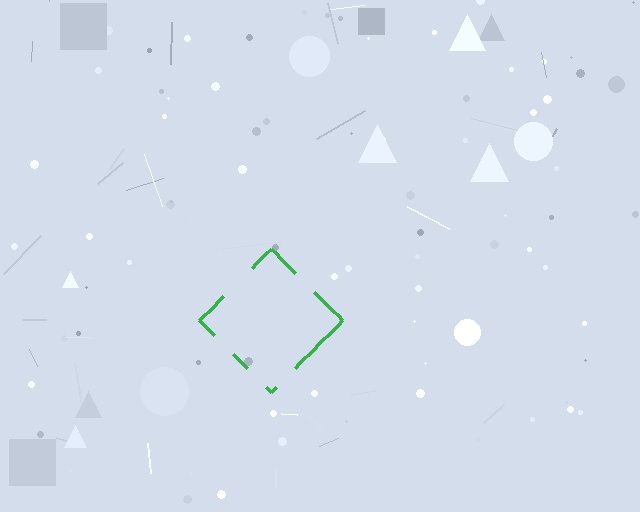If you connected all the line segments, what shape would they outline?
They would outline a diamond.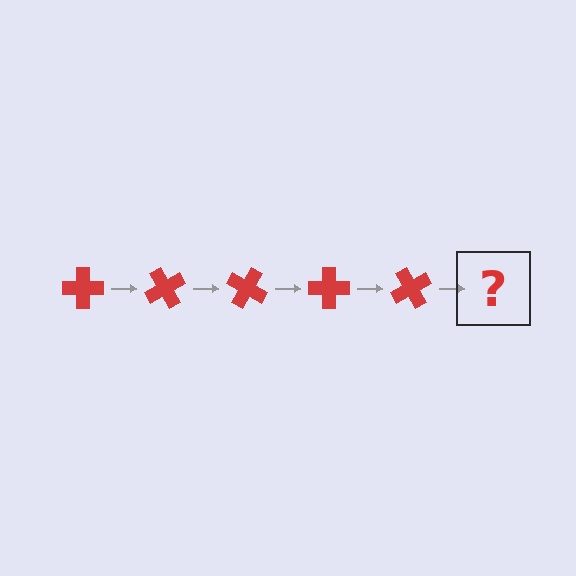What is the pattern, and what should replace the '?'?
The pattern is that the cross rotates 60 degrees each step. The '?' should be a red cross rotated 300 degrees.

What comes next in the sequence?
The next element should be a red cross rotated 300 degrees.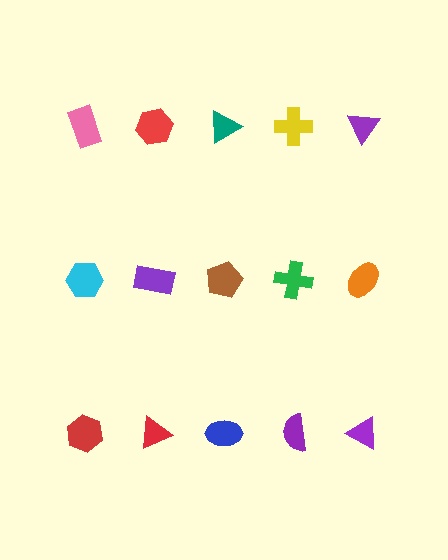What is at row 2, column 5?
An orange ellipse.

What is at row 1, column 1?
A pink rectangle.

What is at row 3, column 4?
A purple semicircle.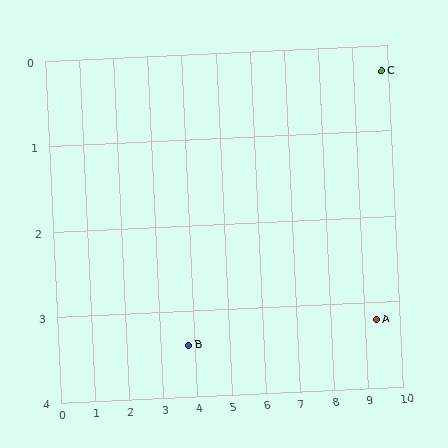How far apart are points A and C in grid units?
Points A and C are about 2.9 grid units apart.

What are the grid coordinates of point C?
Point C is at approximately (9.8, 0.3).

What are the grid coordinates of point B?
Point B is at approximately (3.8, 3.4).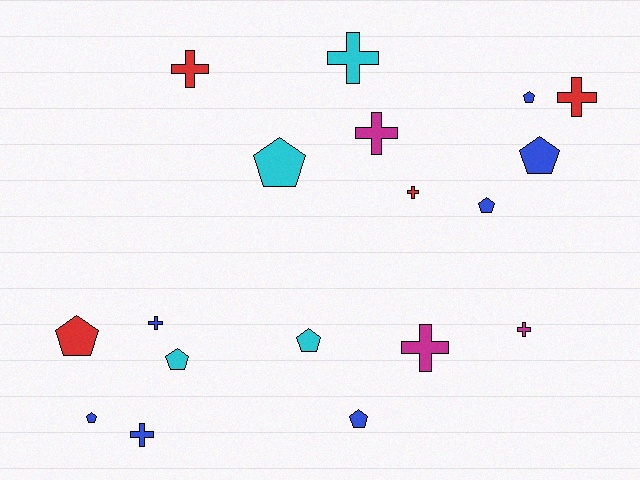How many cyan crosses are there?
There is 1 cyan cross.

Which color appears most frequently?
Blue, with 7 objects.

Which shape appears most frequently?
Cross, with 9 objects.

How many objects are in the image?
There are 18 objects.